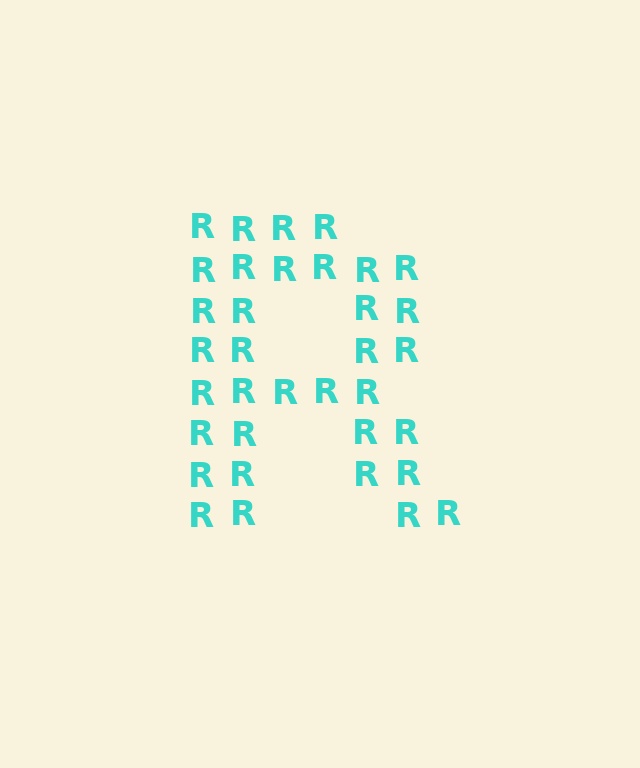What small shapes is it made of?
It is made of small letter R's.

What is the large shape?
The large shape is the letter R.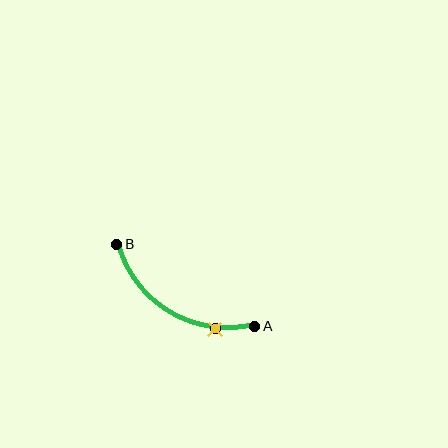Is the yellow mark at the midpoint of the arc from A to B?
No. The yellow mark lies on the arc but is closer to endpoint A. The arc midpoint would be at the point on the curve equidistant along the arc from both A and B.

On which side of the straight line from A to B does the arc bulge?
The arc bulges below the straight line connecting A and B.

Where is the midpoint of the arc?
The arc midpoint is the point on the curve farthest from the straight line joining A and B. It sits below that line.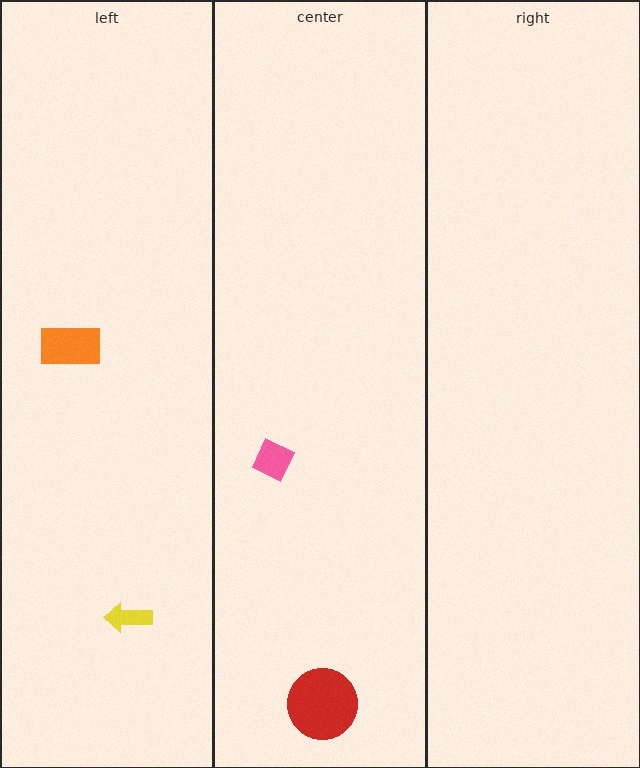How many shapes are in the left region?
2.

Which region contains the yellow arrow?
The left region.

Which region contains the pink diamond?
The center region.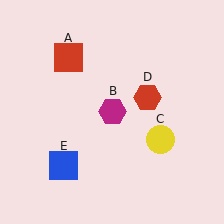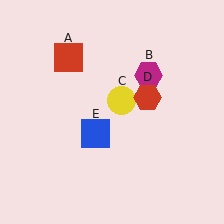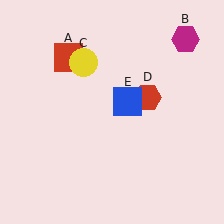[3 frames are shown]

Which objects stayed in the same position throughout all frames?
Red square (object A) and red hexagon (object D) remained stationary.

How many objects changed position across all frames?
3 objects changed position: magenta hexagon (object B), yellow circle (object C), blue square (object E).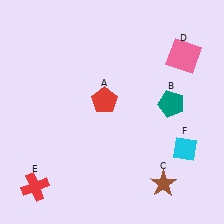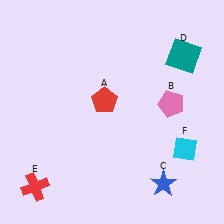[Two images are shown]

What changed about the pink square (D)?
In Image 1, D is pink. In Image 2, it changed to teal.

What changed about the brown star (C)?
In Image 1, C is brown. In Image 2, it changed to blue.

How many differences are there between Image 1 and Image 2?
There are 3 differences between the two images.